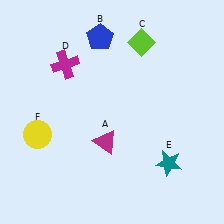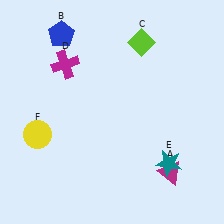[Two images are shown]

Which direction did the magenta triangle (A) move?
The magenta triangle (A) moved right.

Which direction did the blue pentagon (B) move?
The blue pentagon (B) moved left.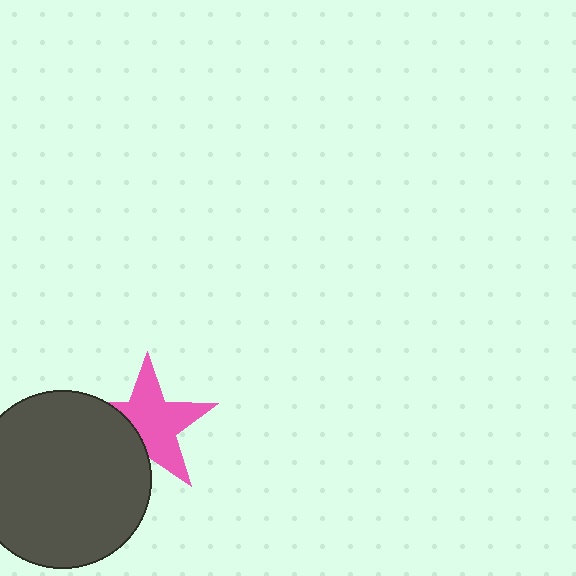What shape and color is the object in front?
The object in front is a dark gray circle.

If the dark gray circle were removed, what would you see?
You would see the complete pink star.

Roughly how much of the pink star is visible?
Most of it is visible (roughly 68%).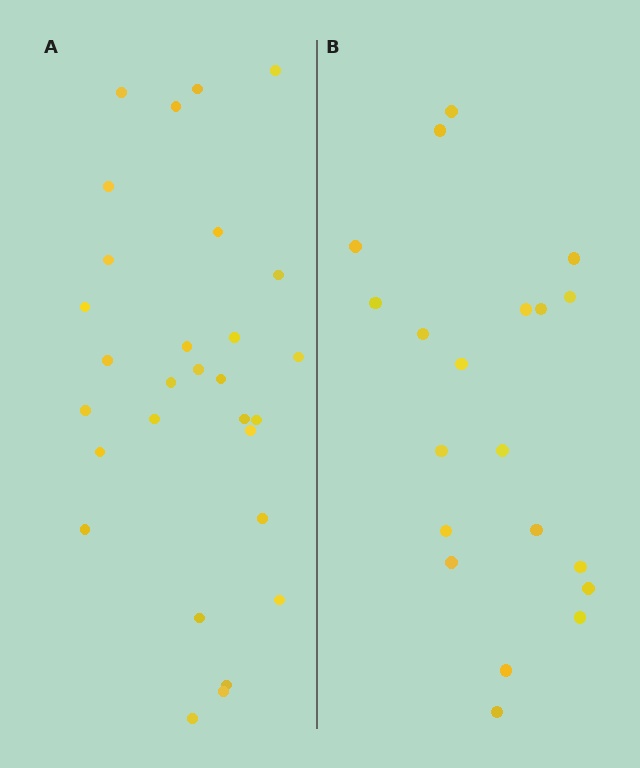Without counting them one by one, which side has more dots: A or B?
Region A (the left region) has more dots.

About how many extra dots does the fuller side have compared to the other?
Region A has roughly 8 or so more dots than region B.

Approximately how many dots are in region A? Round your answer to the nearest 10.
About 30 dots. (The exact count is 29, which rounds to 30.)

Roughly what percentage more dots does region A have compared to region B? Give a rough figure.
About 45% more.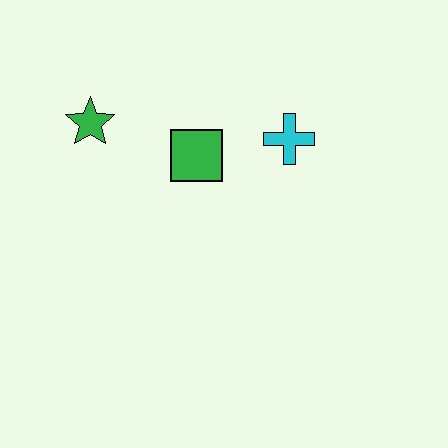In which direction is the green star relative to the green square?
The green star is to the left of the green square.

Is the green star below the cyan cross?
No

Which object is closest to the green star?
The green square is closest to the green star.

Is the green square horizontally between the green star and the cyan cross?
Yes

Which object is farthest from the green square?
The green star is farthest from the green square.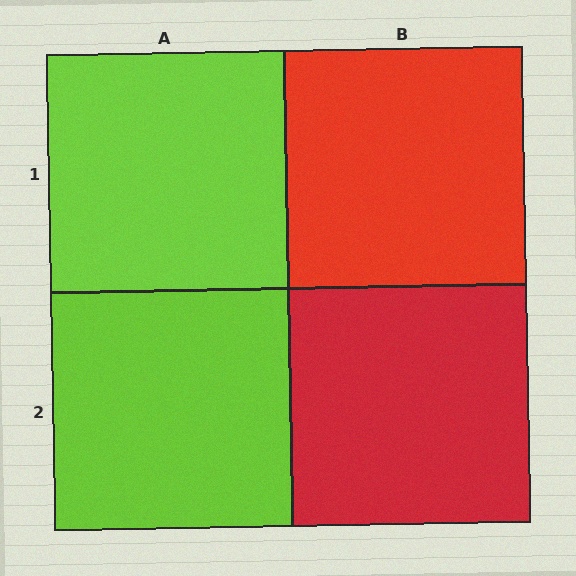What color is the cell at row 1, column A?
Lime.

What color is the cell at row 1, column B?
Red.